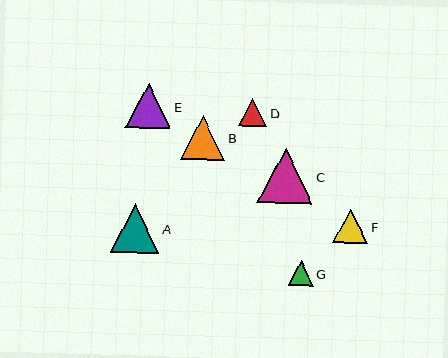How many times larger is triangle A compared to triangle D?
Triangle A is approximately 1.7 times the size of triangle D.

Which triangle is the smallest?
Triangle G is the smallest with a size of approximately 25 pixels.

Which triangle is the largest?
Triangle C is the largest with a size of approximately 55 pixels.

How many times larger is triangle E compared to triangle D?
Triangle E is approximately 1.6 times the size of triangle D.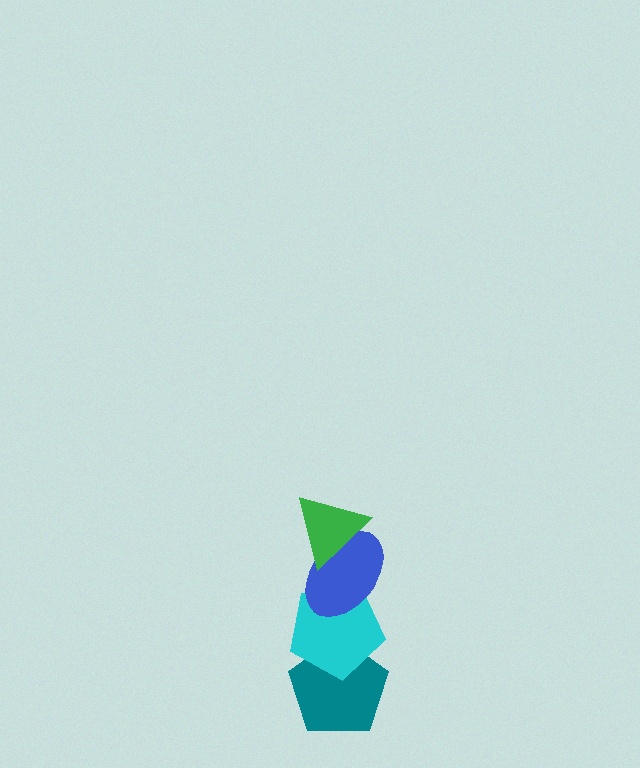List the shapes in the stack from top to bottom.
From top to bottom: the green triangle, the blue ellipse, the cyan pentagon, the teal pentagon.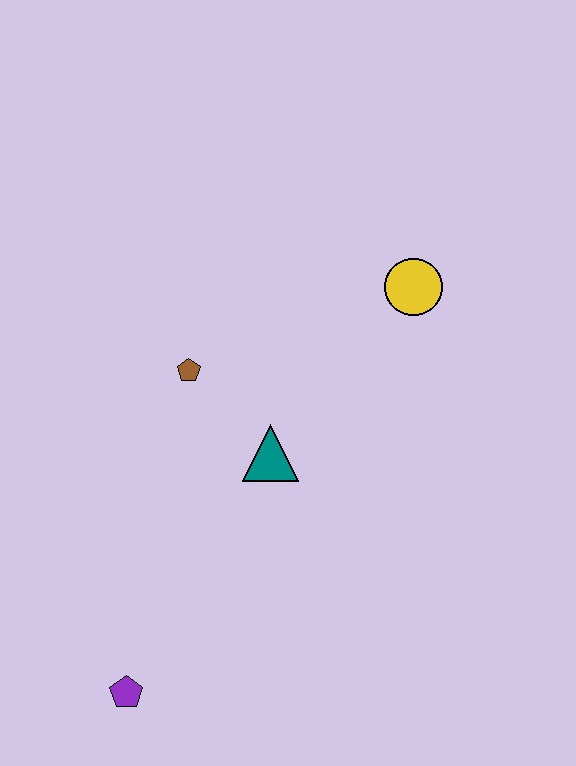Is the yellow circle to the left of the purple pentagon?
No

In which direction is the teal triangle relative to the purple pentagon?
The teal triangle is above the purple pentagon.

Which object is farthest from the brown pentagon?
The purple pentagon is farthest from the brown pentagon.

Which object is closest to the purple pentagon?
The teal triangle is closest to the purple pentagon.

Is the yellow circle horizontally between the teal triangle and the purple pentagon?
No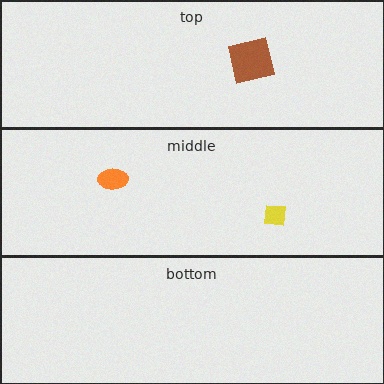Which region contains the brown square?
The top region.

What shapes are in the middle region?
The orange ellipse, the yellow square.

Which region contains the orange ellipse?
The middle region.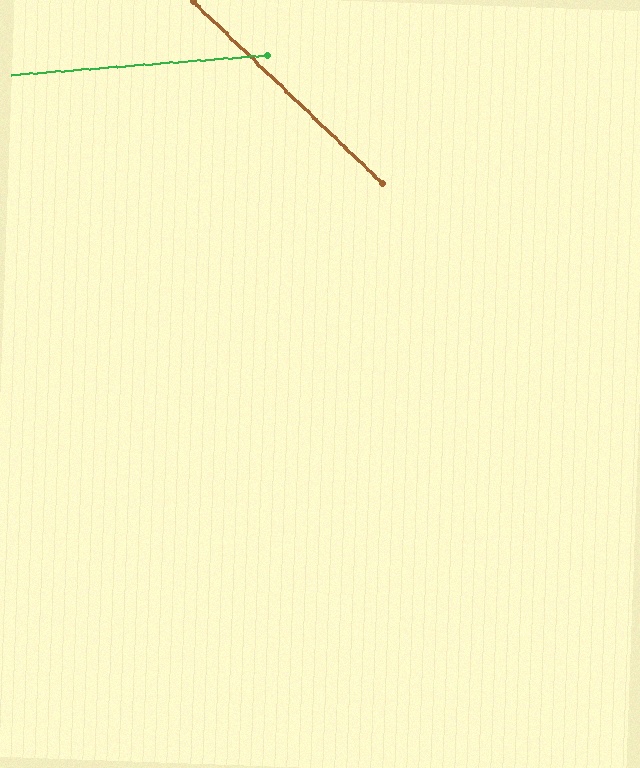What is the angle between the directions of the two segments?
Approximately 48 degrees.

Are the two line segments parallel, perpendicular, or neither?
Neither parallel nor perpendicular — they differ by about 48°.